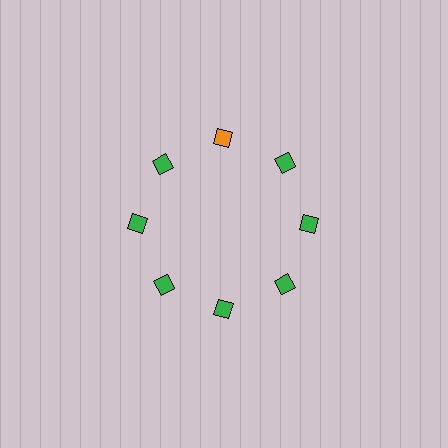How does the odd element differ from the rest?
It has a different color: orange instead of green.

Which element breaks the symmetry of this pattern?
The orange diamond at roughly the 12 o'clock position breaks the symmetry. All other shapes are green diamonds.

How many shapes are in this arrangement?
There are 8 shapes arranged in a ring pattern.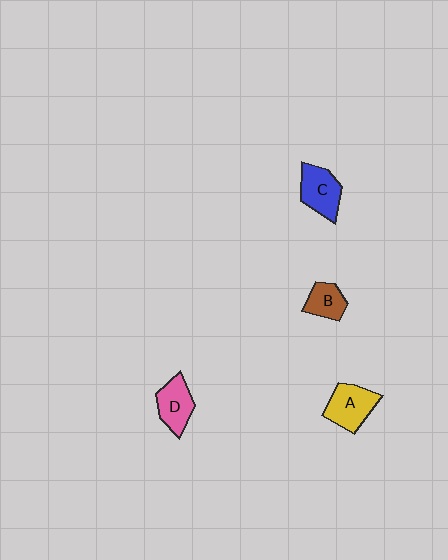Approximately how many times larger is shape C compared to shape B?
Approximately 1.4 times.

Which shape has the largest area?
Shape A (yellow).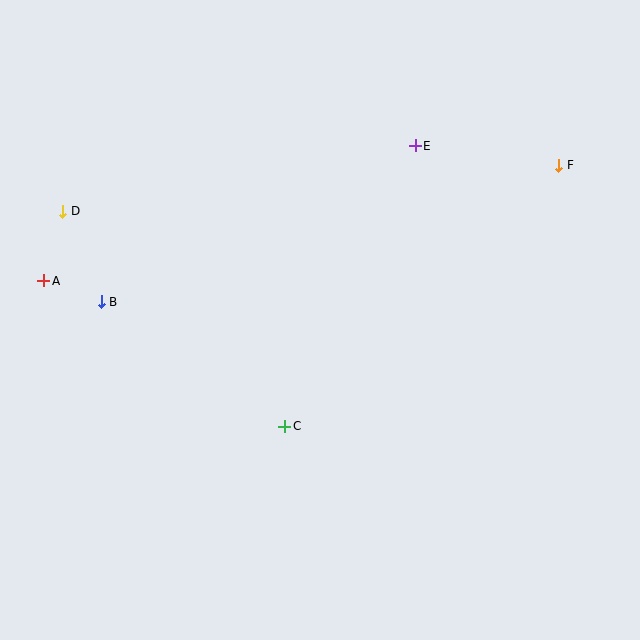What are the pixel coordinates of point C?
Point C is at (285, 426).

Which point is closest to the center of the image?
Point C at (285, 426) is closest to the center.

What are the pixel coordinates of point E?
Point E is at (415, 146).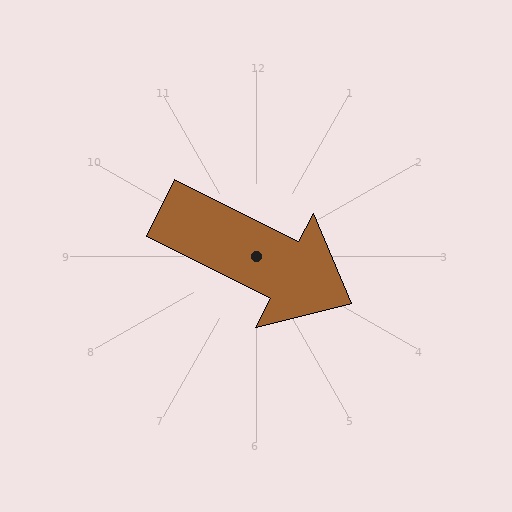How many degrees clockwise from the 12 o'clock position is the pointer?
Approximately 117 degrees.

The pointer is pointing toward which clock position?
Roughly 4 o'clock.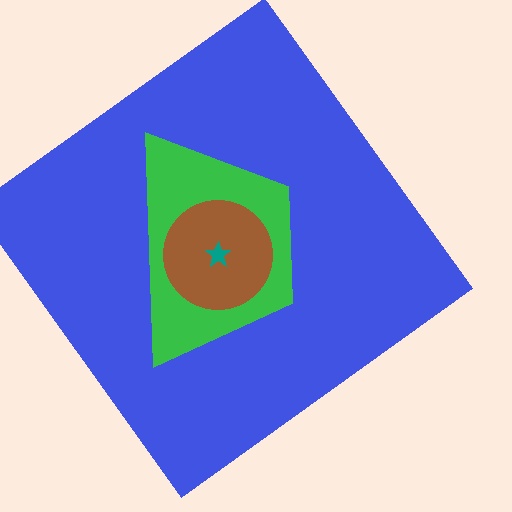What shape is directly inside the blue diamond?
The green trapezoid.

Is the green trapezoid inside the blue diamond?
Yes.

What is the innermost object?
The teal star.